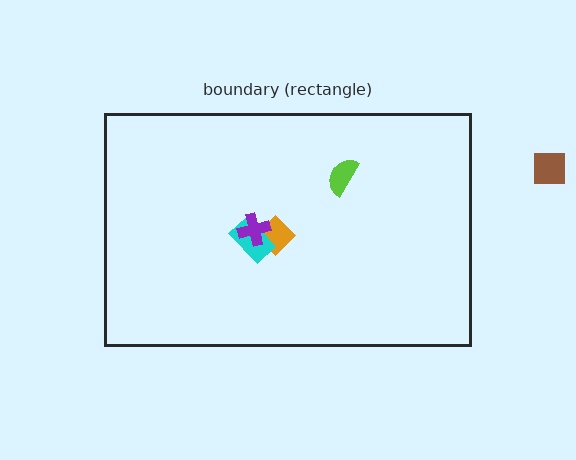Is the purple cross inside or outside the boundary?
Inside.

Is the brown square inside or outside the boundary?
Outside.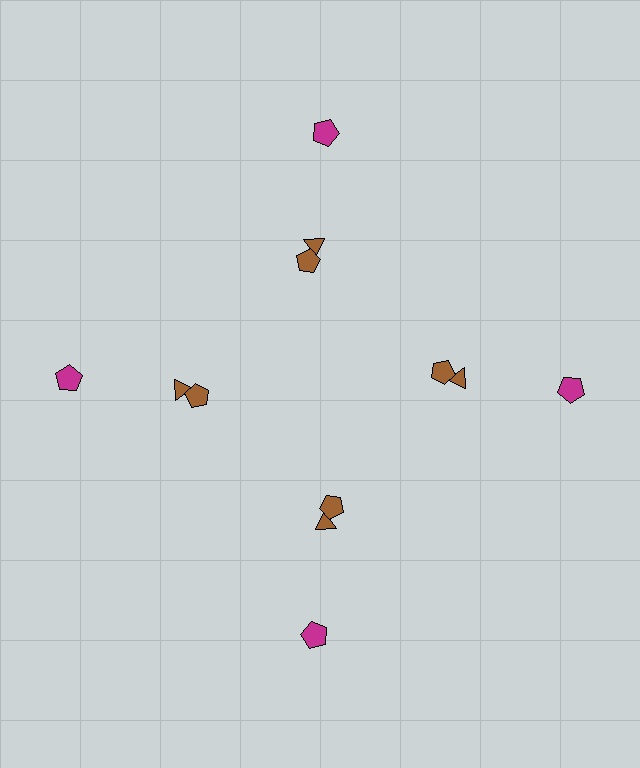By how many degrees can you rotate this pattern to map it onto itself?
The pattern maps onto itself every 90 degrees of rotation.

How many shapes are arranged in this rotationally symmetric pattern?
There are 12 shapes, arranged in 4 groups of 3.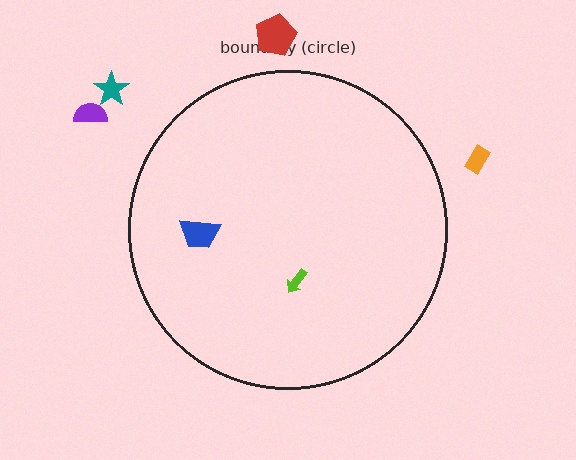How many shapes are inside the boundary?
2 inside, 4 outside.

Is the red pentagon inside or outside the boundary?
Outside.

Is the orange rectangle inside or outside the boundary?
Outside.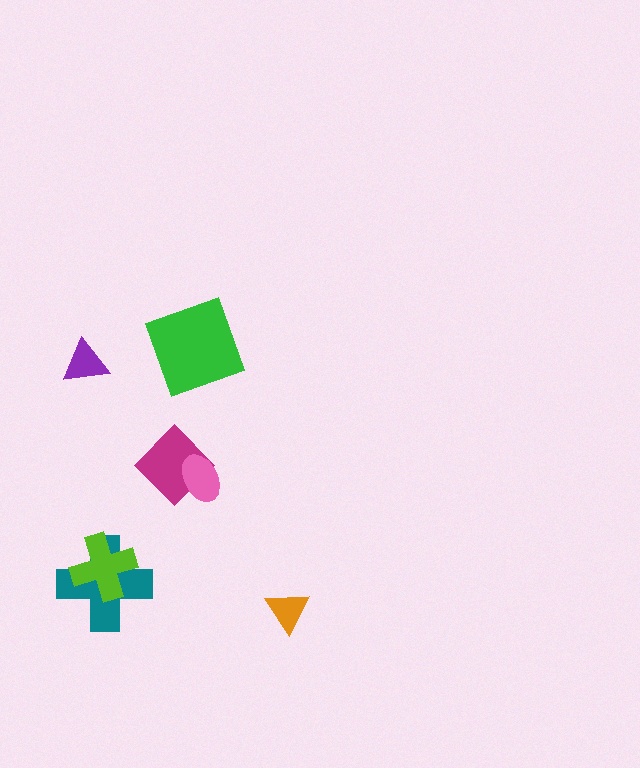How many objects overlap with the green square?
0 objects overlap with the green square.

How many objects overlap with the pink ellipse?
1 object overlaps with the pink ellipse.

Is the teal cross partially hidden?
Yes, it is partially covered by another shape.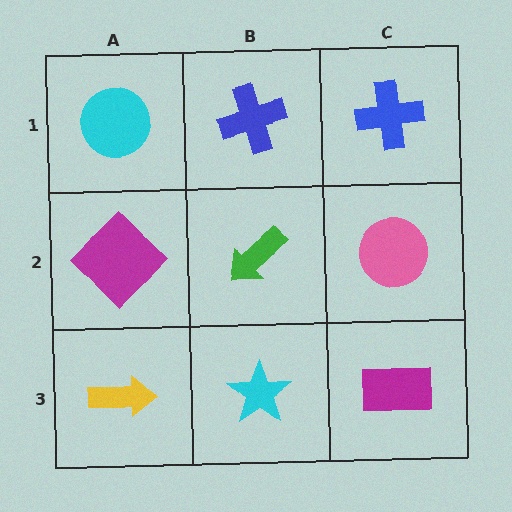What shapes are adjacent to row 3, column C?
A pink circle (row 2, column C), a cyan star (row 3, column B).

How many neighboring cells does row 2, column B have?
4.